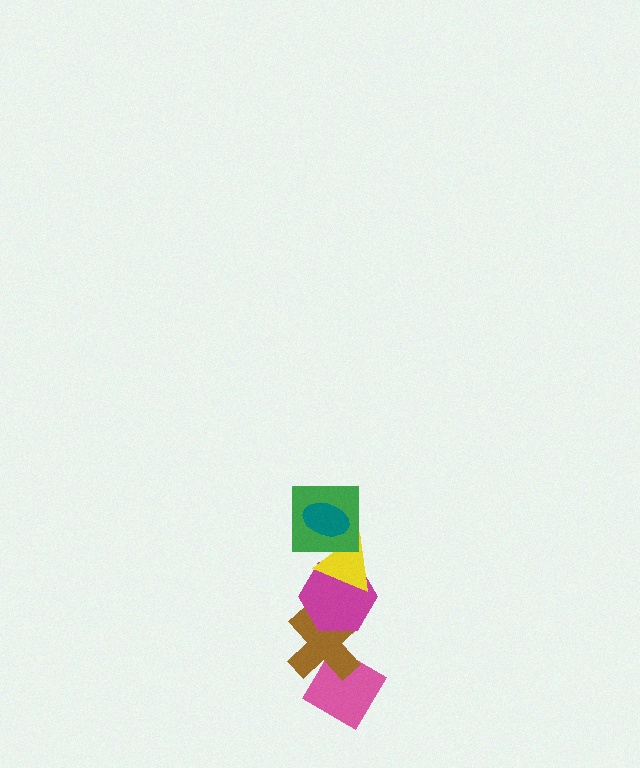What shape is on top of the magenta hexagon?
The yellow triangle is on top of the magenta hexagon.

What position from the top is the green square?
The green square is 2nd from the top.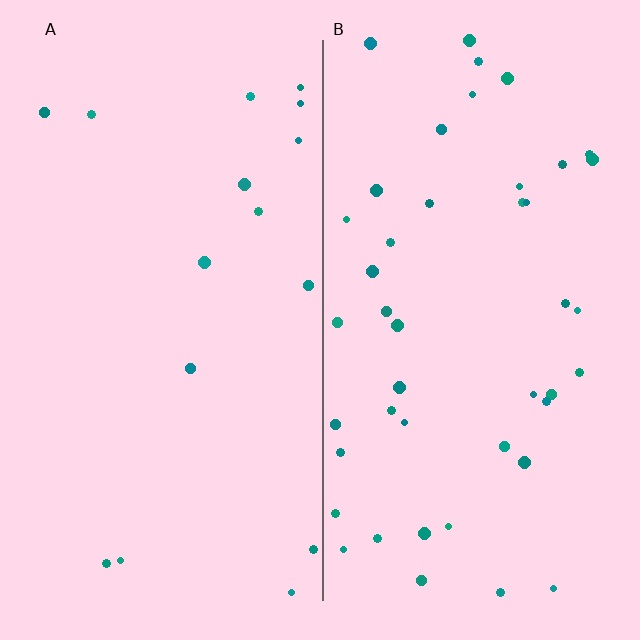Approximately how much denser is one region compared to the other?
Approximately 2.8× — region B over region A.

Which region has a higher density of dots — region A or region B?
B (the right).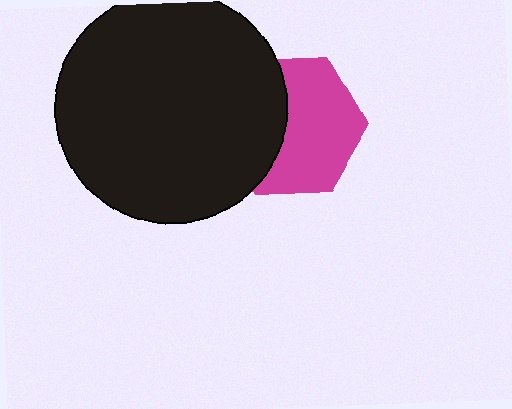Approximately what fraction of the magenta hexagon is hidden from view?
Roughly 40% of the magenta hexagon is hidden behind the black circle.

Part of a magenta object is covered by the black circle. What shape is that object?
It is a hexagon.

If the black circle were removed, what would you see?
You would see the complete magenta hexagon.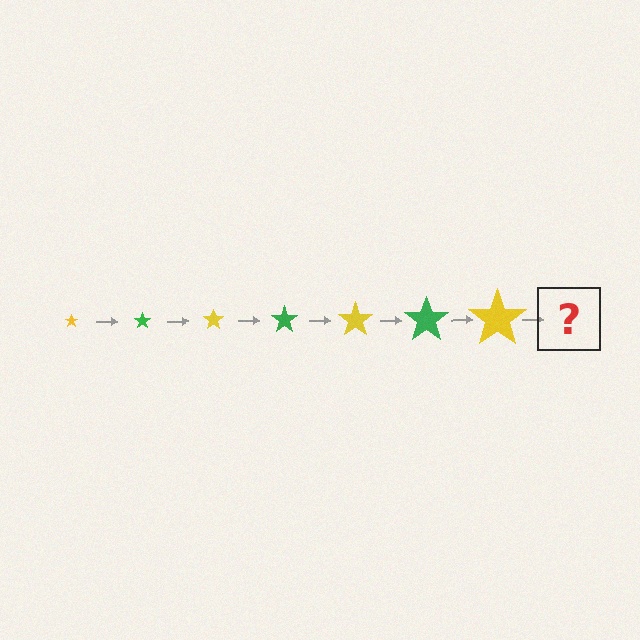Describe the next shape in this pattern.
It should be a green star, larger than the previous one.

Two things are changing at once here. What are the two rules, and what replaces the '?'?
The two rules are that the star grows larger each step and the color cycles through yellow and green. The '?' should be a green star, larger than the previous one.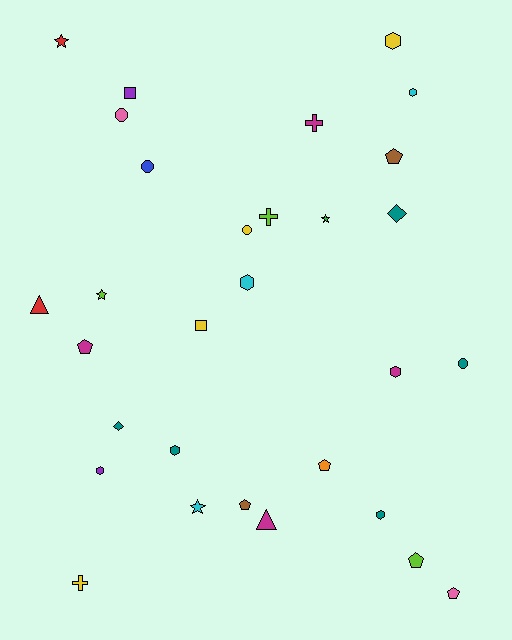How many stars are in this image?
There are 4 stars.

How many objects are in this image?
There are 30 objects.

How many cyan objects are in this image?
There are 3 cyan objects.